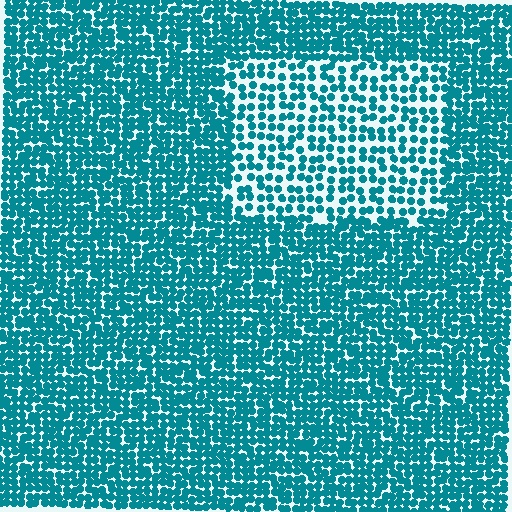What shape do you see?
I see a rectangle.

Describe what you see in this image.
The image contains small teal elements arranged at two different densities. A rectangle-shaped region is visible where the elements are less densely packed than the surrounding area.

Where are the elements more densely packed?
The elements are more densely packed outside the rectangle boundary.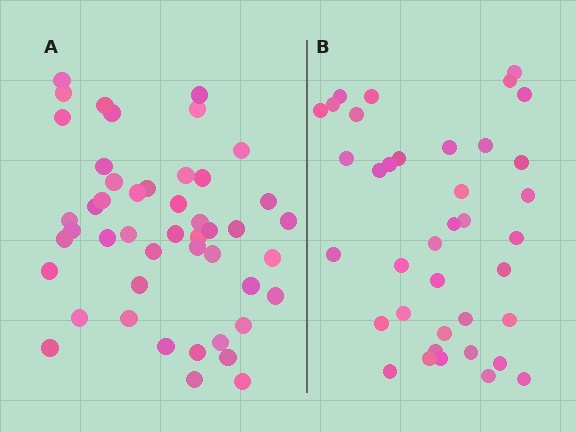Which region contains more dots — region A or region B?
Region A (the left region) has more dots.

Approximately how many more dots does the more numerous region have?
Region A has roughly 8 or so more dots than region B.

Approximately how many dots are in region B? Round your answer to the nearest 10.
About 40 dots. (The exact count is 38, which rounds to 40.)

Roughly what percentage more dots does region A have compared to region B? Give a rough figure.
About 25% more.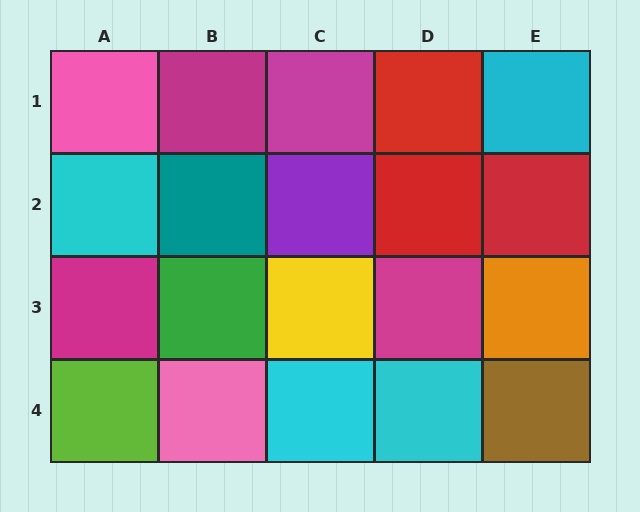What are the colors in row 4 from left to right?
Lime, pink, cyan, cyan, brown.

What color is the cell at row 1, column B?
Magenta.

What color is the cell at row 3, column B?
Green.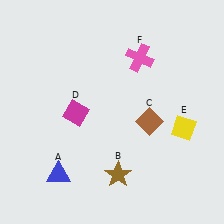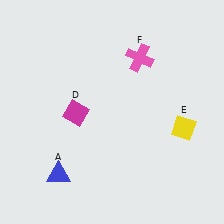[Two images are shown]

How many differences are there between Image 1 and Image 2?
There are 2 differences between the two images.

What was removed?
The brown star (B), the brown diamond (C) were removed in Image 2.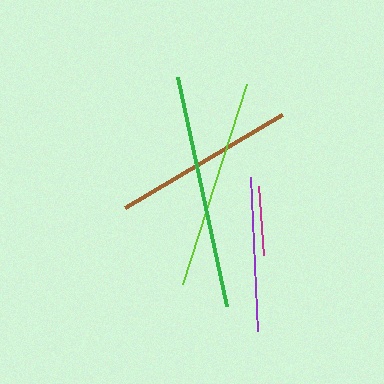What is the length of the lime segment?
The lime segment is approximately 210 pixels long.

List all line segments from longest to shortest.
From longest to shortest: green, lime, brown, purple, magenta.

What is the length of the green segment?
The green segment is approximately 235 pixels long.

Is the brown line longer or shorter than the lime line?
The lime line is longer than the brown line.